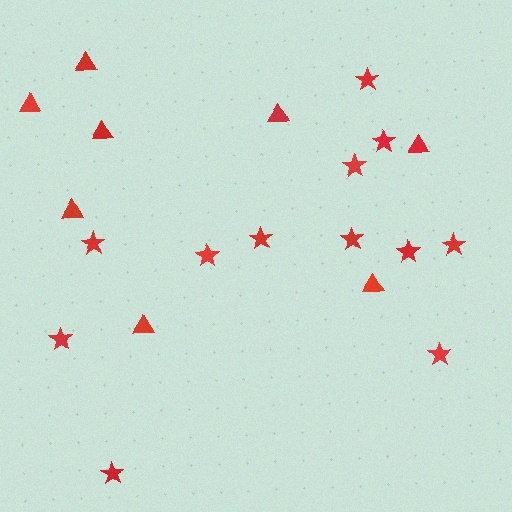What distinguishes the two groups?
There are 2 groups: one group of triangles (8) and one group of stars (12).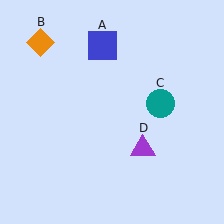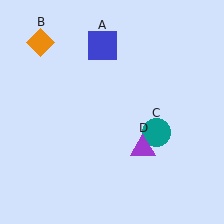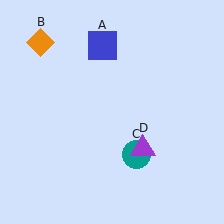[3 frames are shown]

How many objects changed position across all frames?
1 object changed position: teal circle (object C).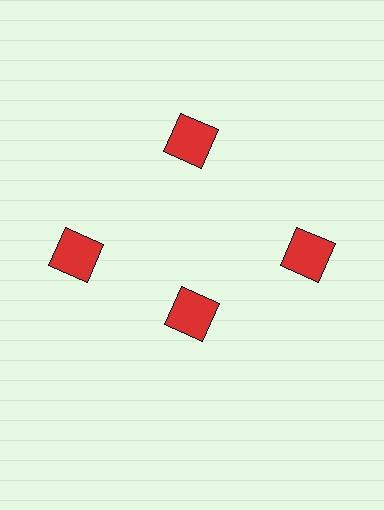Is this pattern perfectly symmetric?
No. The 4 red squares are arranged in a ring, but one element near the 6 o'clock position is pulled inward toward the center, breaking the 4-fold rotational symmetry.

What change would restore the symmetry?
The symmetry would be restored by moving it outward, back onto the ring so that all 4 squares sit at equal angles and equal distance from the center.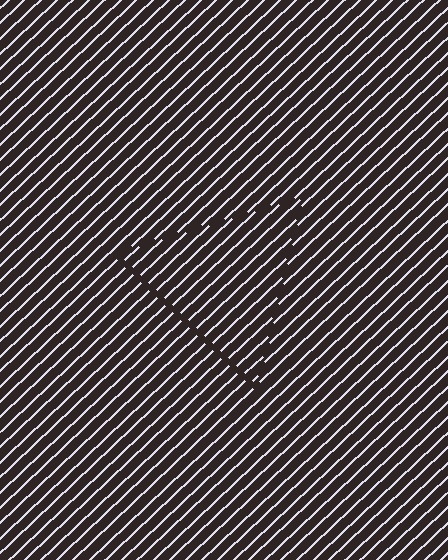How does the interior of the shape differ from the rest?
The interior of the shape contains the same grating, shifted by half a period — the contour is defined by the phase discontinuity where line-ends from the inner and outer gratings abut.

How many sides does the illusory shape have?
3 sides — the line-ends trace a triangle.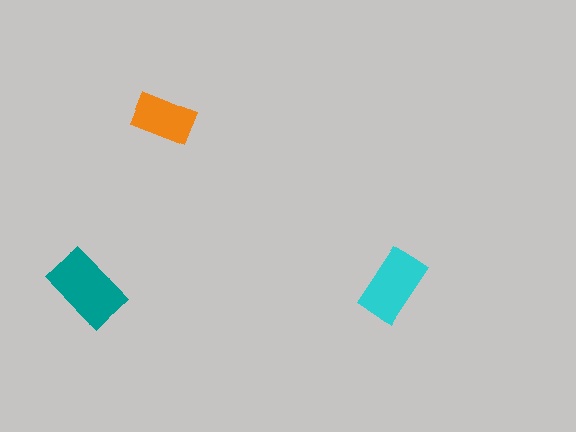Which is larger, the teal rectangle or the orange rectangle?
The teal one.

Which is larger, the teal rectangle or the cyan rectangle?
The teal one.